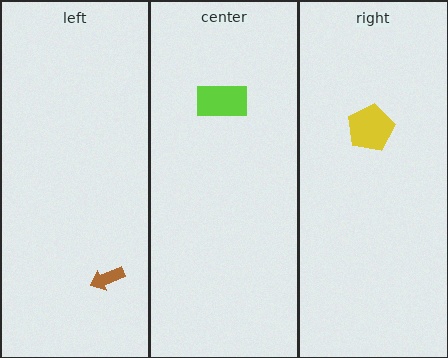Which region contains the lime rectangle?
The center region.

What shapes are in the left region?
The brown arrow.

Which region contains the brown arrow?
The left region.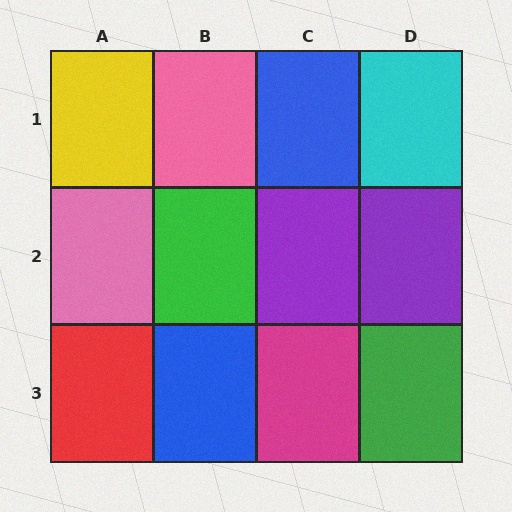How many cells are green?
2 cells are green.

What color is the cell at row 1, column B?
Pink.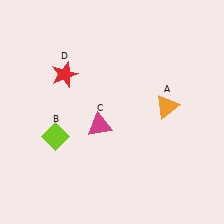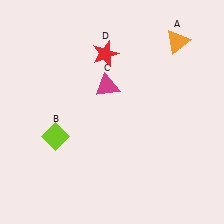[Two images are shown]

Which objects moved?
The objects that moved are: the orange triangle (A), the magenta triangle (C), the red star (D).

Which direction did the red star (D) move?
The red star (D) moved right.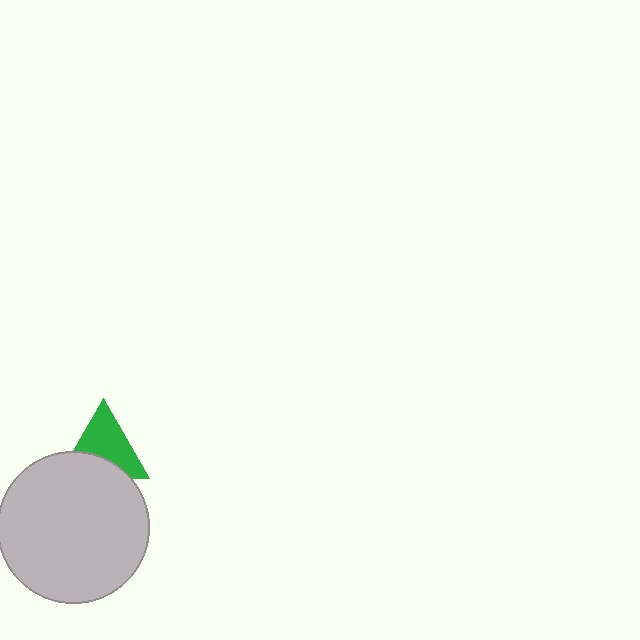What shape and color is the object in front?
The object in front is a light gray circle.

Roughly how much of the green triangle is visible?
About half of it is visible (roughly 63%).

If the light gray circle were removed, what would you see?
You would see the complete green triangle.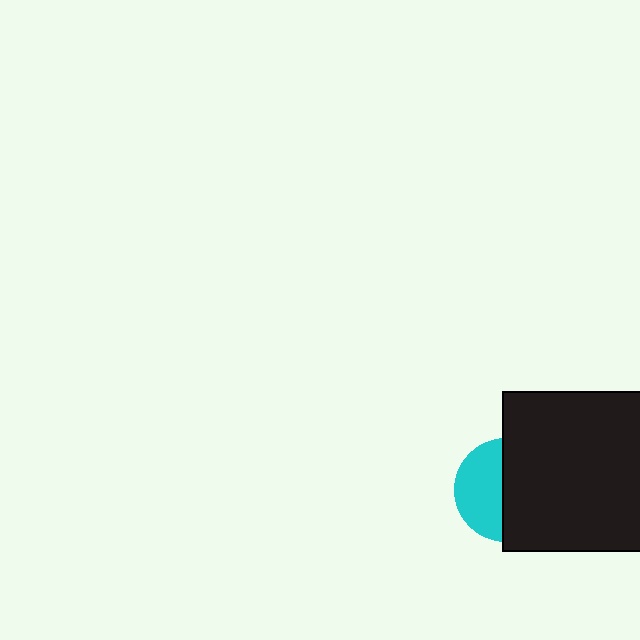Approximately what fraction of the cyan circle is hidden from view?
Roughly 56% of the cyan circle is hidden behind the black square.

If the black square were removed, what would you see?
You would see the complete cyan circle.